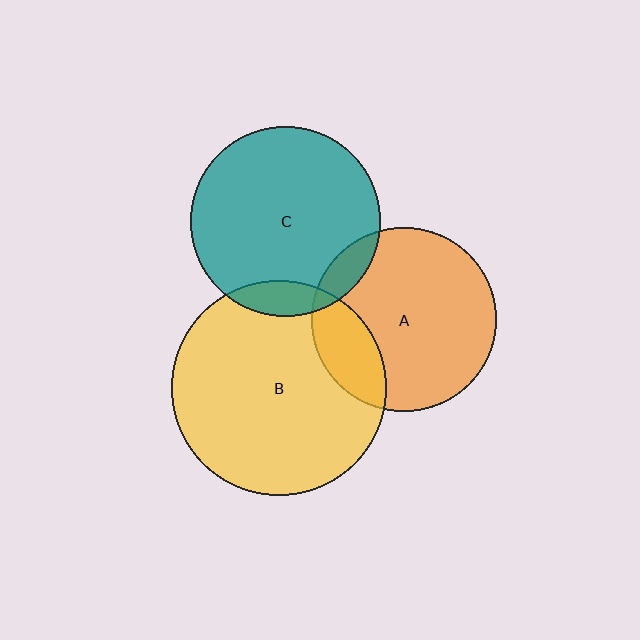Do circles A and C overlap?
Yes.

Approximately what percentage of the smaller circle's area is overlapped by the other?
Approximately 10%.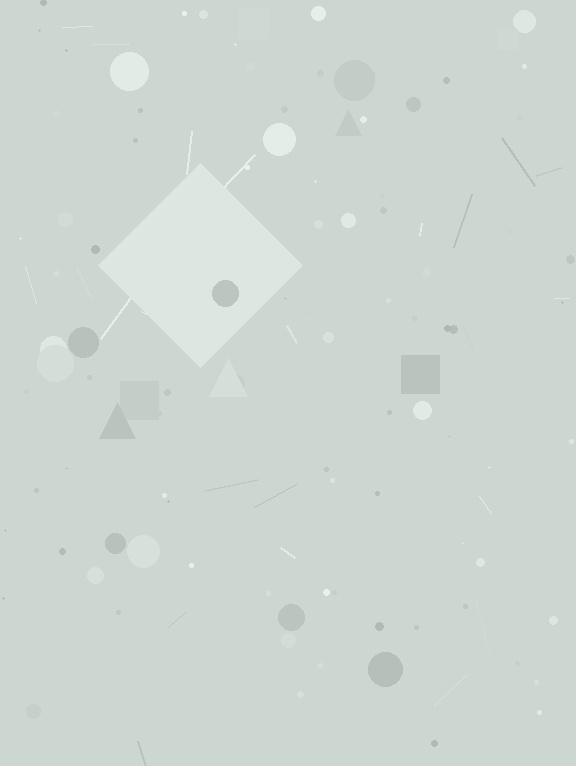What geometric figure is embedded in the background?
A diamond is embedded in the background.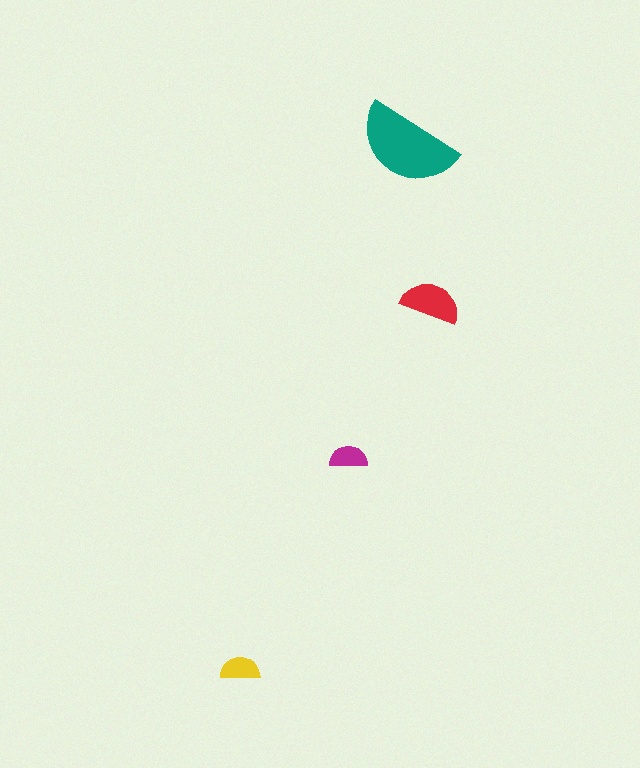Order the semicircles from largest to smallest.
the teal one, the red one, the yellow one, the magenta one.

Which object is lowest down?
The yellow semicircle is bottommost.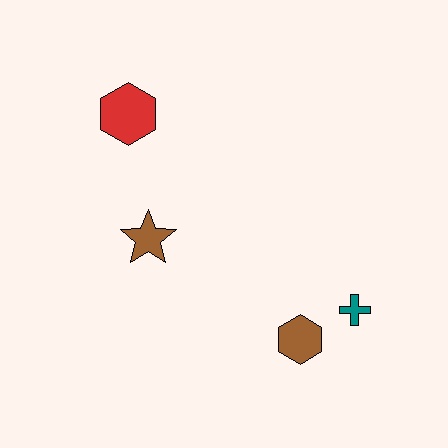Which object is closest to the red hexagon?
The brown star is closest to the red hexagon.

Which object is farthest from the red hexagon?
The teal cross is farthest from the red hexagon.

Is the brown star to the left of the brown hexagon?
Yes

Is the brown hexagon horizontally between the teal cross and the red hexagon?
Yes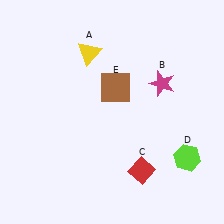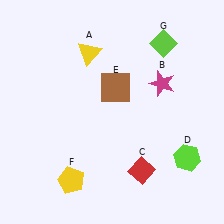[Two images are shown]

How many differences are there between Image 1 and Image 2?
There are 2 differences between the two images.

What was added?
A yellow pentagon (F), a lime diamond (G) were added in Image 2.